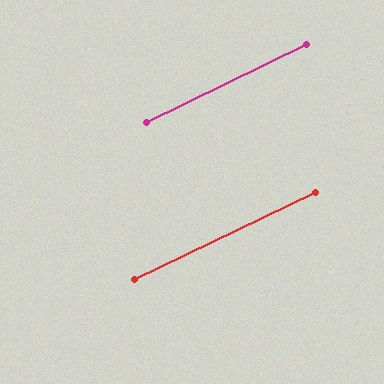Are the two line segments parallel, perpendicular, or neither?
Parallel — their directions differ by only 0.5°.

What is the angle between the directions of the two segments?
Approximately 0 degrees.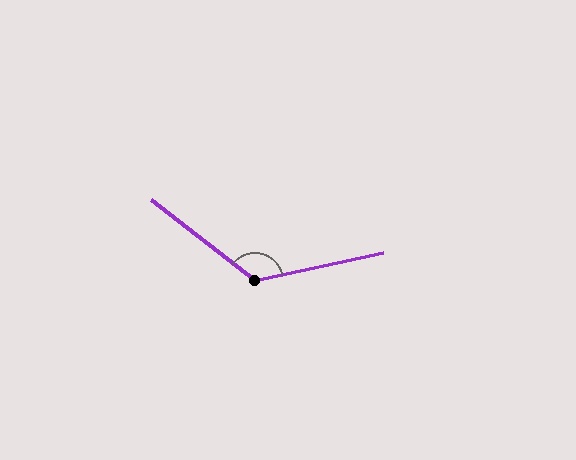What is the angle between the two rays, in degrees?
Approximately 130 degrees.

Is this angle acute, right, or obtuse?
It is obtuse.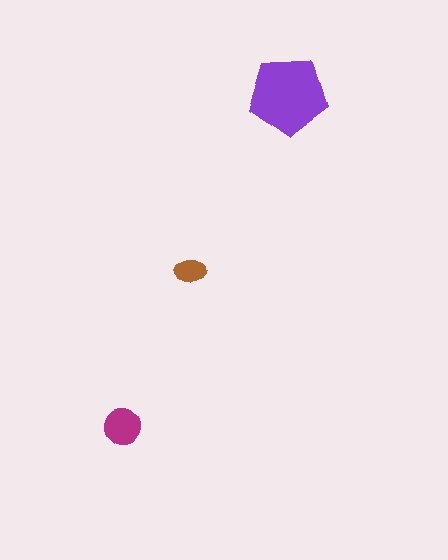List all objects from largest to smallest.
The purple pentagon, the magenta circle, the brown ellipse.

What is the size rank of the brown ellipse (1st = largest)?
3rd.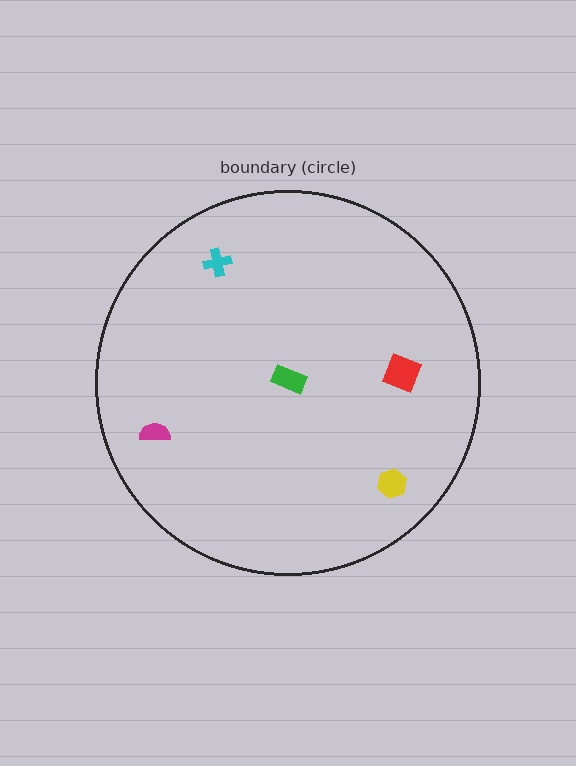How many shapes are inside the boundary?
5 inside, 0 outside.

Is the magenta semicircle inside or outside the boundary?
Inside.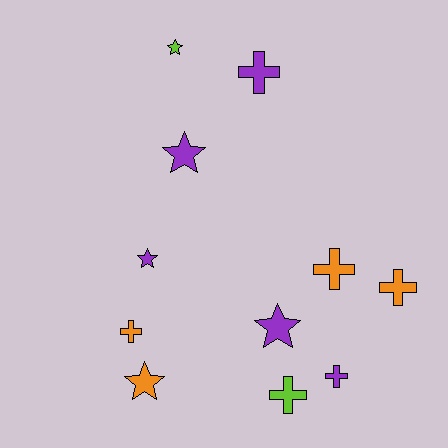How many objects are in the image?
There are 11 objects.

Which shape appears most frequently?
Cross, with 6 objects.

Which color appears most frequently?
Purple, with 5 objects.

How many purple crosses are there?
There are 2 purple crosses.